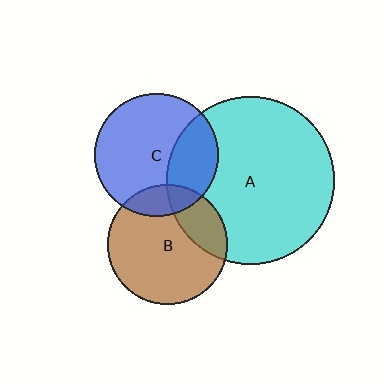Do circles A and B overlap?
Yes.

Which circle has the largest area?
Circle A (cyan).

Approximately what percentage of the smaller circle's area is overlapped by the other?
Approximately 25%.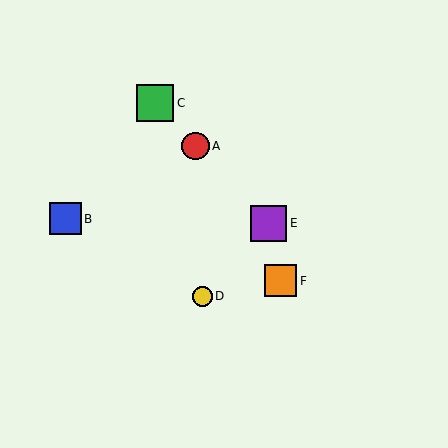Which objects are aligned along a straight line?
Objects A, C, E are aligned along a straight line.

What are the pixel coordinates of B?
Object B is at (65, 219).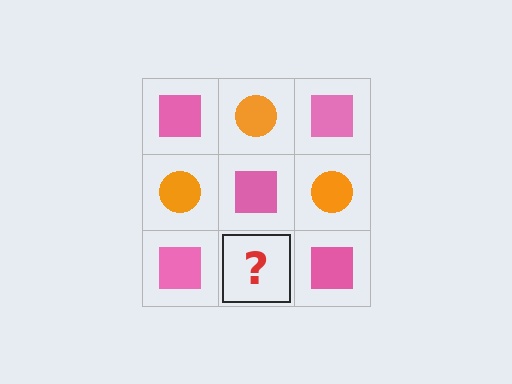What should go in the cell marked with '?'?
The missing cell should contain an orange circle.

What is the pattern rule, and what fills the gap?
The rule is that it alternates pink square and orange circle in a checkerboard pattern. The gap should be filled with an orange circle.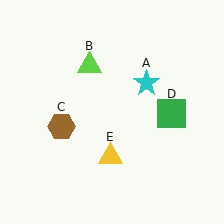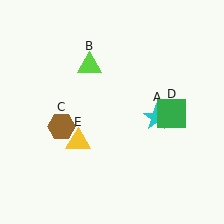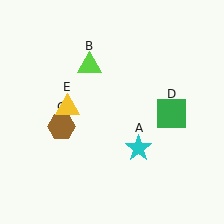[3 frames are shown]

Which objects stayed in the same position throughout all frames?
Lime triangle (object B) and brown hexagon (object C) and green square (object D) remained stationary.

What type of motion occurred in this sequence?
The cyan star (object A), yellow triangle (object E) rotated clockwise around the center of the scene.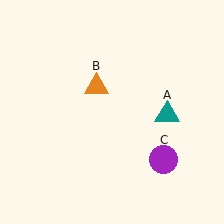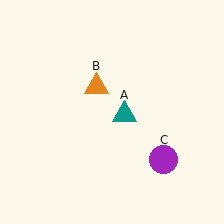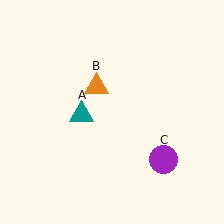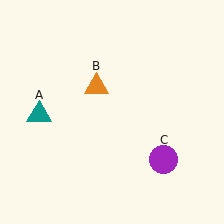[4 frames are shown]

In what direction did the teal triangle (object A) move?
The teal triangle (object A) moved left.